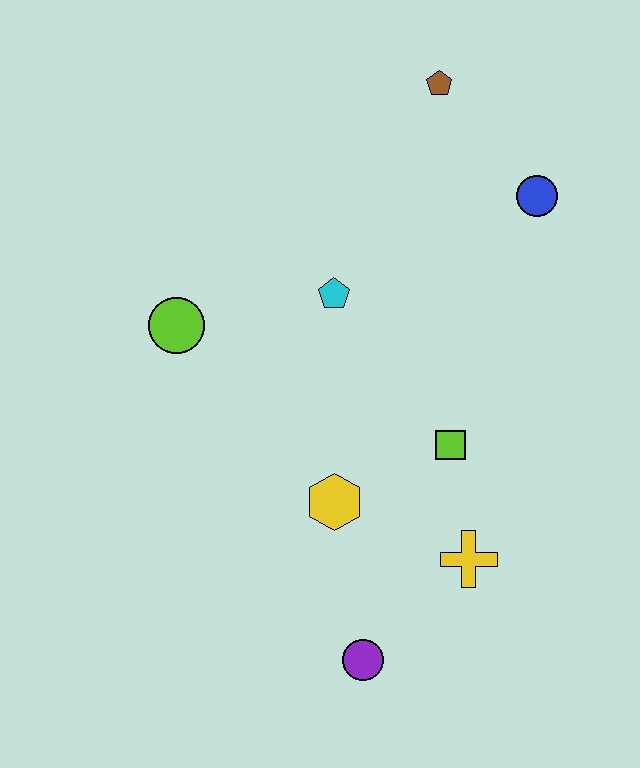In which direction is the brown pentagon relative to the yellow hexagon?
The brown pentagon is above the yellow hexagon.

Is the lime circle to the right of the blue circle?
No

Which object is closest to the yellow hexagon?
The lime square is closest to the yellow hexagon.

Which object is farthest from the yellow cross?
The brown pentagon is farthest from the yellow cross.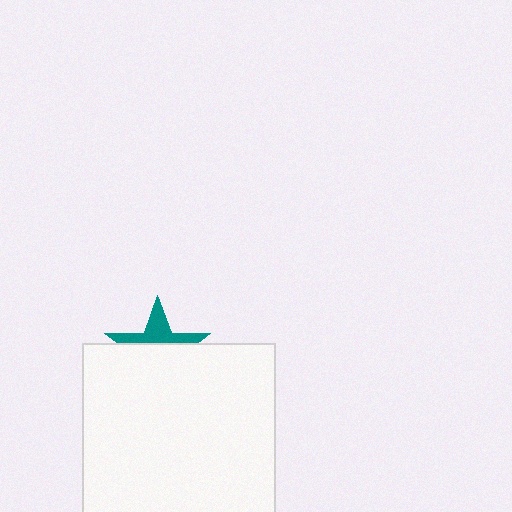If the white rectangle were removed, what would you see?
You would see the complete teal star.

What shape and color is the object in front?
The object in front is a white rectangle.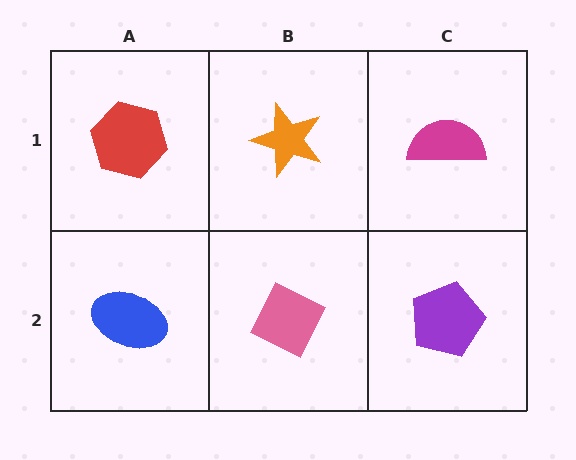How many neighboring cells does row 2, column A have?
2.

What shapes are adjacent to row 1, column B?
A pink diamond (row 2, column B), a red hexagon (row 1, column A), a magenta semicircle (row 1, column C).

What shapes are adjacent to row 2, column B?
An orange star (row 1, column B), a blue ellipse (row 2, column A), a purple pentagon (row 2, column C).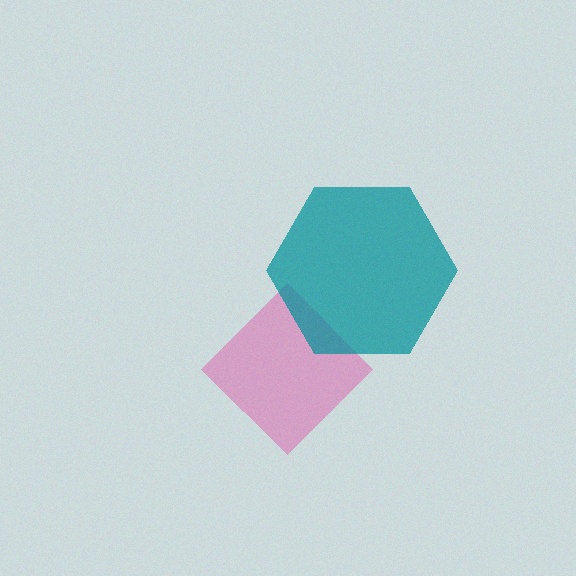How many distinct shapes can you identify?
There are 2 distinct shapes: a pink diamond, a teal hexagon.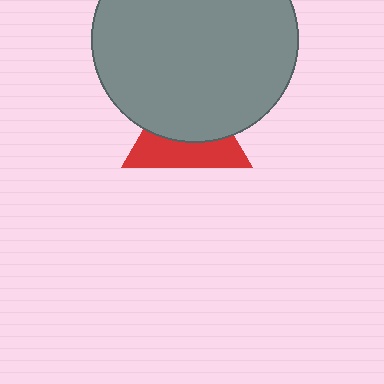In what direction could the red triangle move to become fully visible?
The red triangle could move down. That would shift it out from behind the gray circle entirely.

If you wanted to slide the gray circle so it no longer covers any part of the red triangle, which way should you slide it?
Slide it up — that is the most direct way to separate the two shapes.